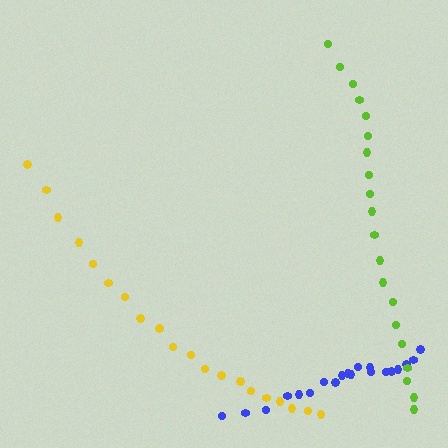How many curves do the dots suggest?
There are 3 distinct paths.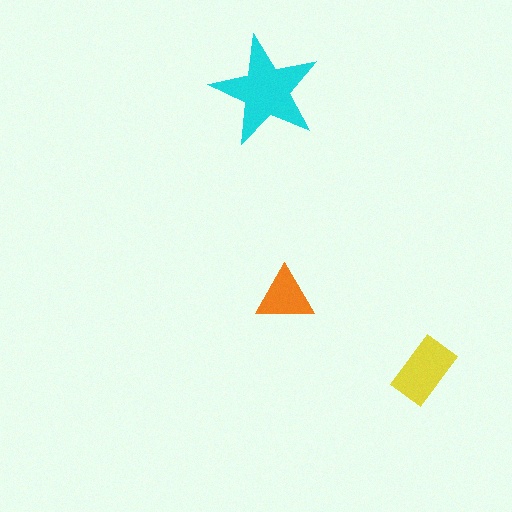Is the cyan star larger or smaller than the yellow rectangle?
Larger.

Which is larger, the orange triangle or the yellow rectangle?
The yellow rectangle.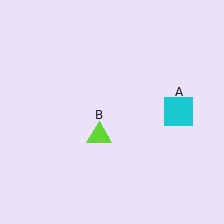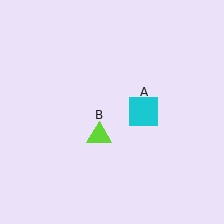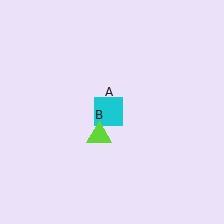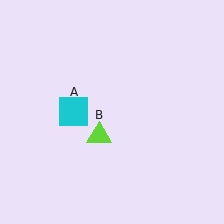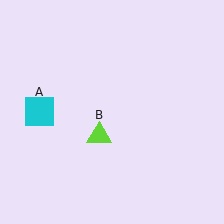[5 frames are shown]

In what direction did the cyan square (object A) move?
The cyan square (object A) moved left.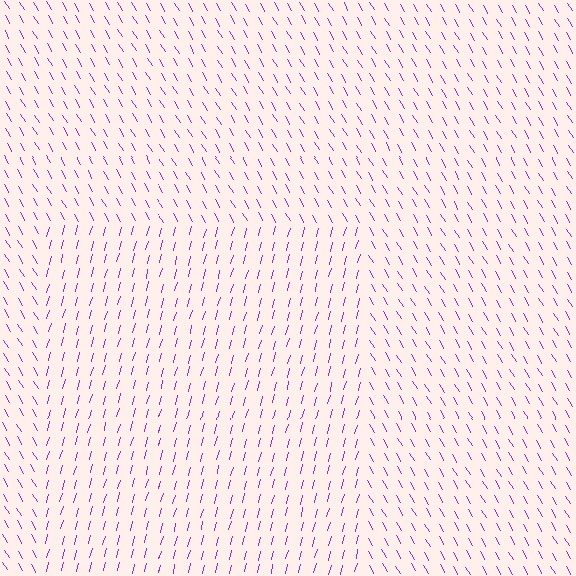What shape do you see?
I see a rectangle.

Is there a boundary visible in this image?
Yes, there is a texture boundary formed by a change in line orientation.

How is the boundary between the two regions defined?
The boundary is defined purely by a change in line orientation (approximately 45 degrees difference). All lines are the same color and thickness.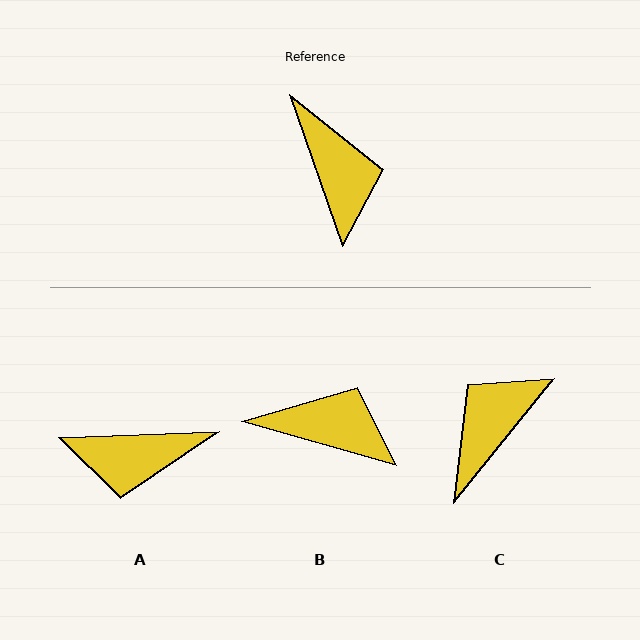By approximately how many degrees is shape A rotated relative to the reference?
Approximately 107 degrees clockwise.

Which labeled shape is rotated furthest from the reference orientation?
C, about 122 degrees away.